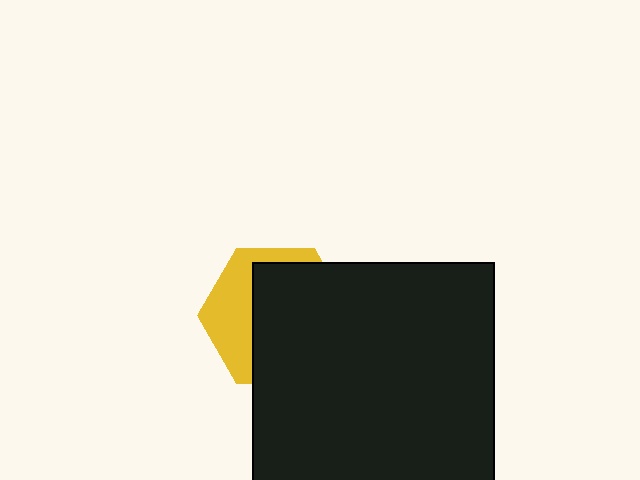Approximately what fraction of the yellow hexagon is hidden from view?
Roughly 64% of the yellow hexagon is hidden behind the black square.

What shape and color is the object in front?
The object in front is a black square.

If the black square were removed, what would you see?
You would see the complete yellow hexagon.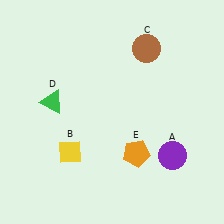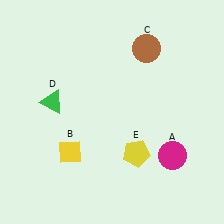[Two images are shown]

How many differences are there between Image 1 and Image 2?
There are 2 differences between the two images.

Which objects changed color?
A changed from purple to magenta. E changed from orange to yellow.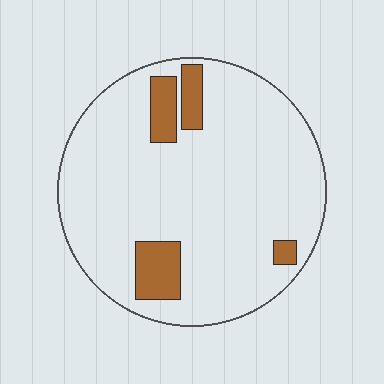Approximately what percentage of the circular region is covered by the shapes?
Approximately 10%.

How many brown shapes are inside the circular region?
4.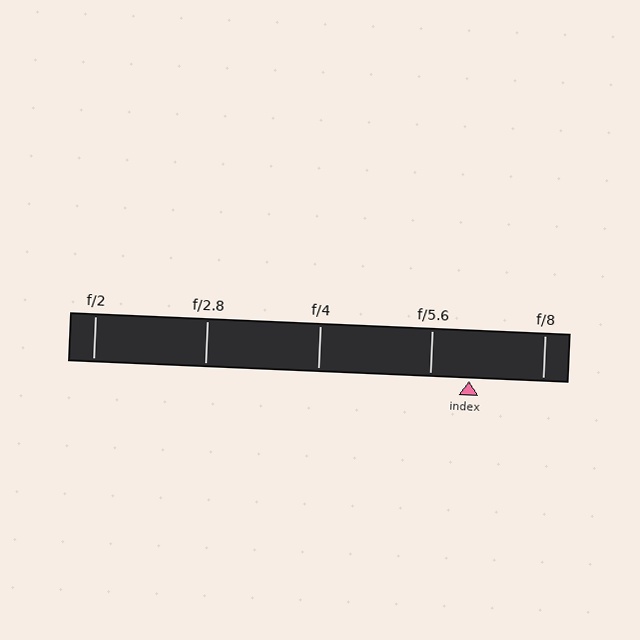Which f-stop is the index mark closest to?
The index mark is closest to f/5.6.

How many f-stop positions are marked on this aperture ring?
There are 5 f-stop positions marked.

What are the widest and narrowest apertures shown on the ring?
The widest aperture shown is f/2 and the narrowest is f/8.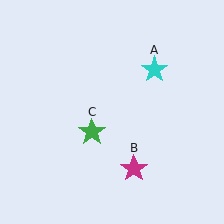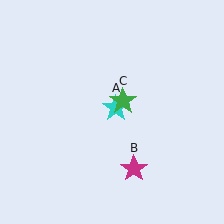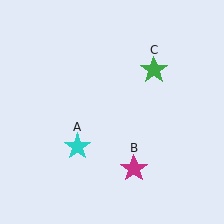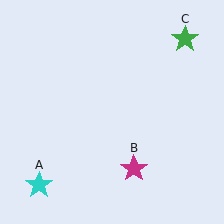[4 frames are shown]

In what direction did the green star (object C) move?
The green star (object C) moved up and to the right.